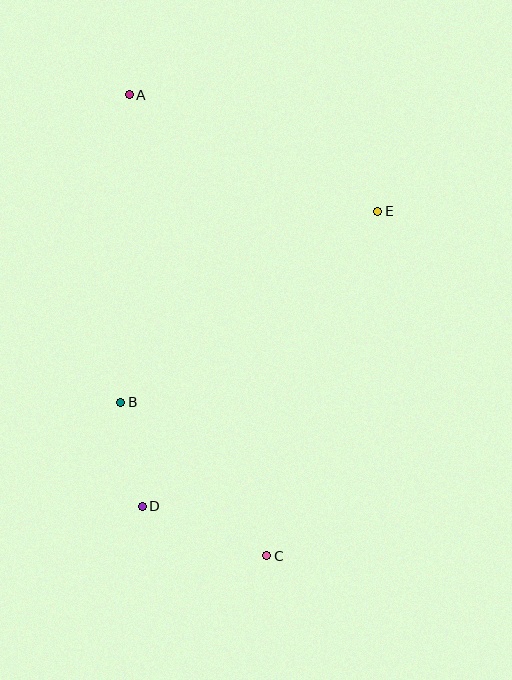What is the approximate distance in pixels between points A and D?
The distance between A and D is approximately 412 pixels.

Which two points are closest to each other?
Points B and D are closest to each other.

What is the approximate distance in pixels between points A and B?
The distance between A and B is approximately 308 pixels.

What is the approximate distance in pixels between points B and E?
The distance between B and E is approximately 320 pixels.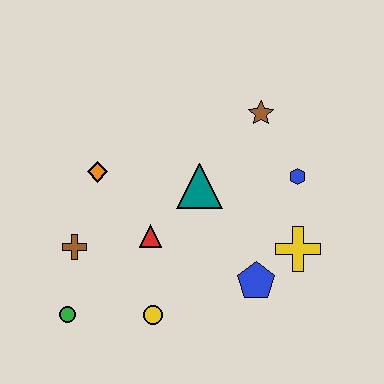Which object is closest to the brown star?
The blue hexagon is closest to the brown star.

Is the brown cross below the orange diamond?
Yes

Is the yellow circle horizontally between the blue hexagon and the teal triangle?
No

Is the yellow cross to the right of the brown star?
Yes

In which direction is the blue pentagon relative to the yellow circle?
The blue pentagon is to the right of the yellow circle.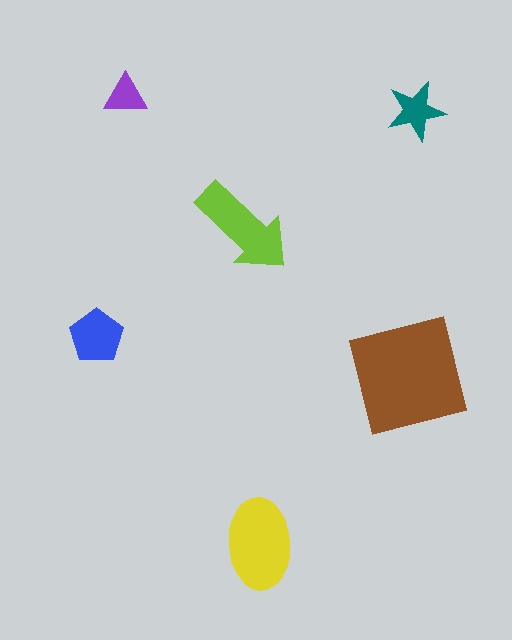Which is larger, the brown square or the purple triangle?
The brown square.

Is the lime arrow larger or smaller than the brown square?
Smaller.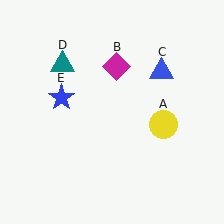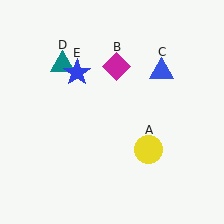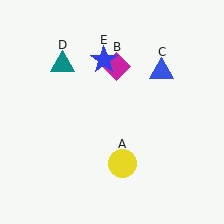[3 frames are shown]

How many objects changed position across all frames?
2 objects changed position: yellow circle (object A), blue star (object E).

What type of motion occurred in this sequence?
The yellow circle (object A), blue star (object E) rotated clockwise around the center of the scene.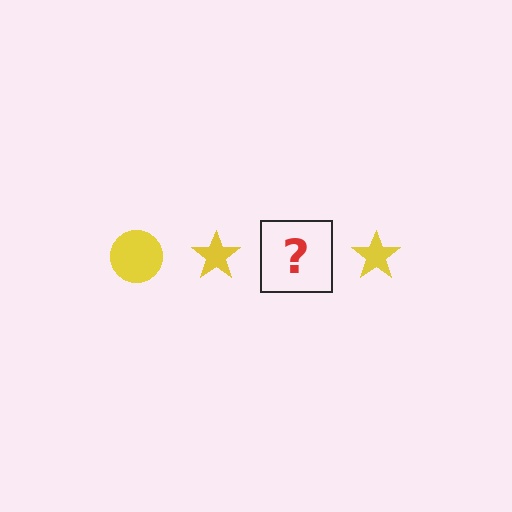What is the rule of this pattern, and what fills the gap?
The rule is that the pattern cycles through circle, star shapes in yellow. The gap should be filled with a yellow circle.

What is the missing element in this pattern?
The missing element is a yellow circle.